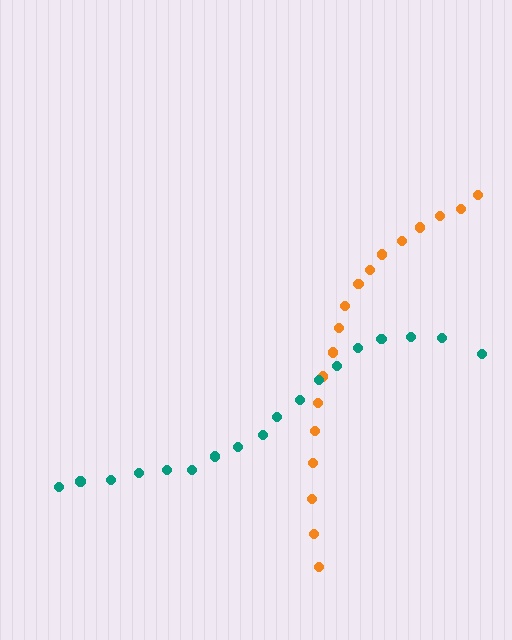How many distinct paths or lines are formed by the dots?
There are 2 distinct paths.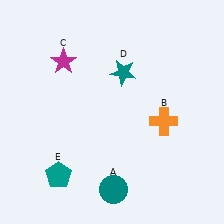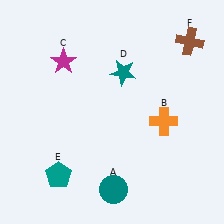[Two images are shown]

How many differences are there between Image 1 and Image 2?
There is 1 difference between the two images.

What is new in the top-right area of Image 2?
A brown cross (F) was added in the top-right area of Image 2.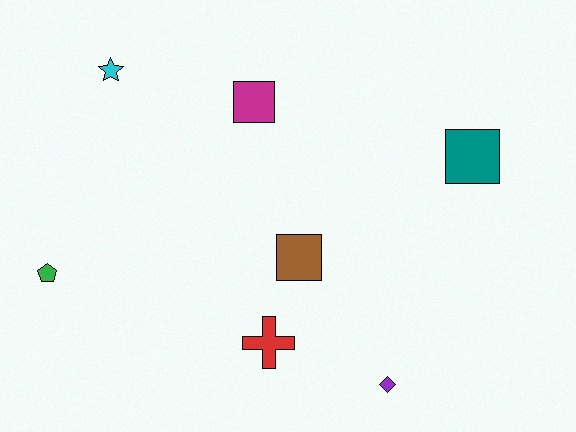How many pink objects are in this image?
There are no pink objects.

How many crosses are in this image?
There is 1 cross.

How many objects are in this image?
There are 7 objects.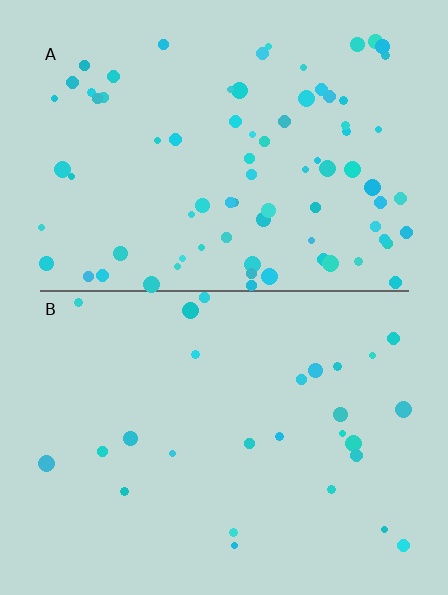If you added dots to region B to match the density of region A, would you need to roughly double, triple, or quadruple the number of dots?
Approximately triple.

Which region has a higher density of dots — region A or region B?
A (the top).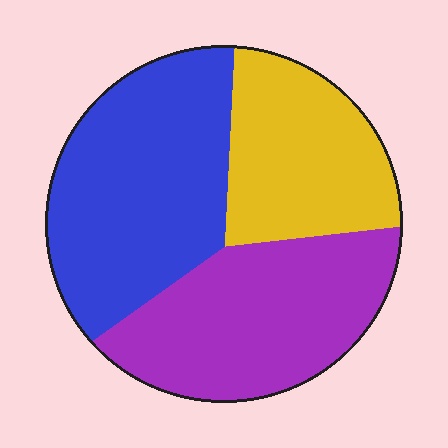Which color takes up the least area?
Yellow, at roughly 25%.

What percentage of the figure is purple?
Purple takes up about one third (1/3) of the figure.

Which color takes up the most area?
Blue, at roughly 40%.